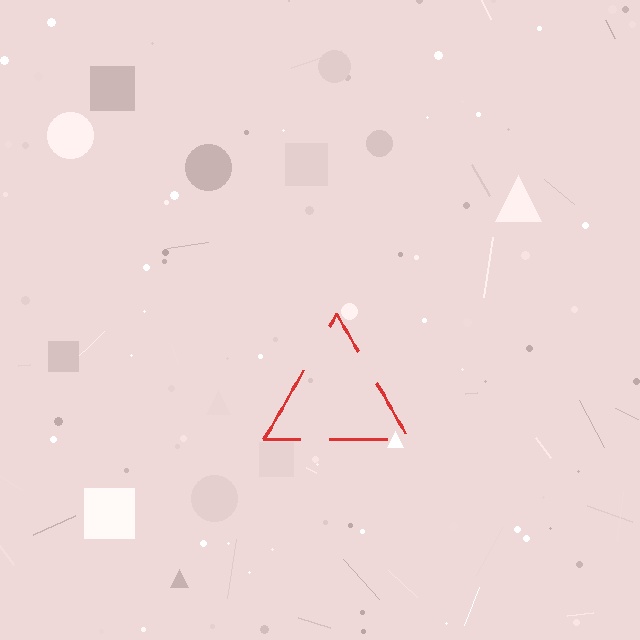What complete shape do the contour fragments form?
The contour fragments form a triangle.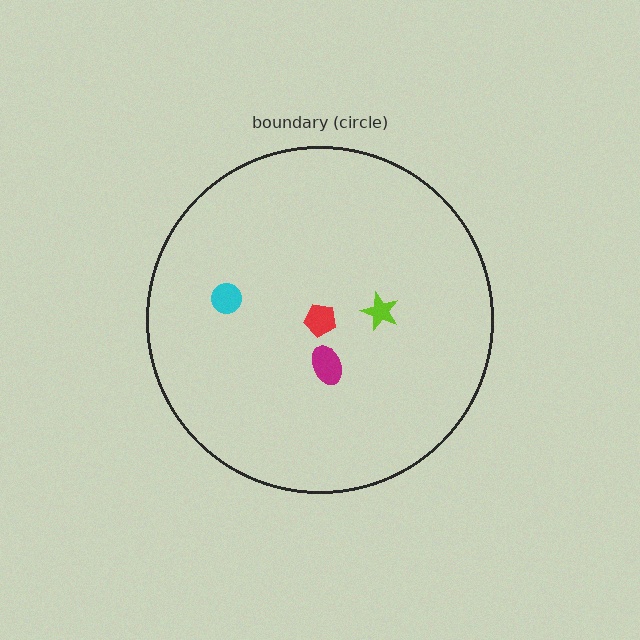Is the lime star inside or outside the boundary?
Inside.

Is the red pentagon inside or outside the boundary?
Inside.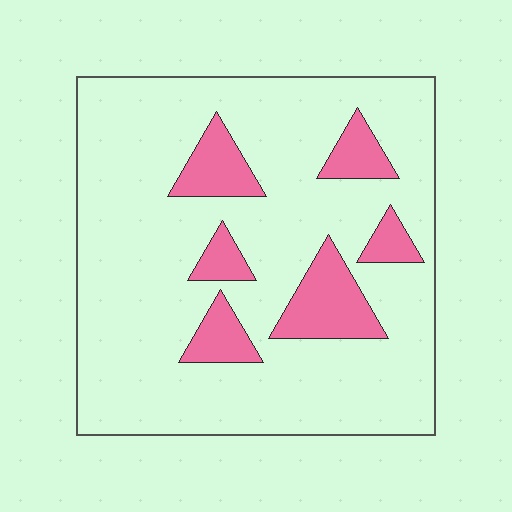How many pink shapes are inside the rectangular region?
6.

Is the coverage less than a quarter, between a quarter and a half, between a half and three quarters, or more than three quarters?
Less than a quarter.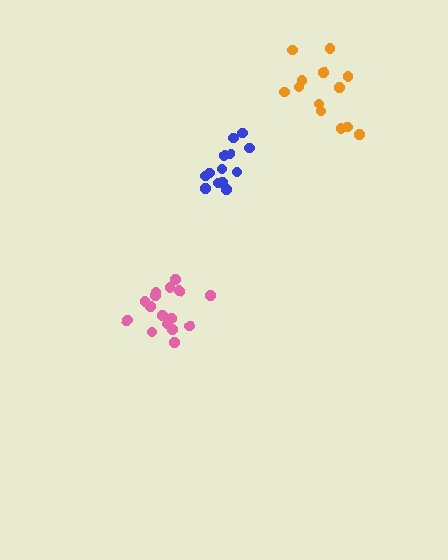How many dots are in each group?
Group 1: 13 dots, Group 2: 16 dots, Group 3: 13 dots (42 total).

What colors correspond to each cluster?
The clusters are colored: blue, pink, orange.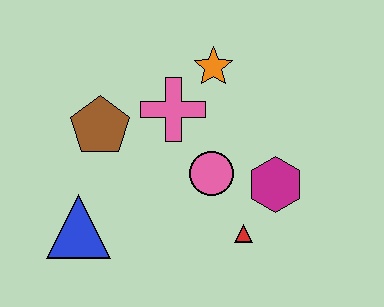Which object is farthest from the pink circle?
The blue triangle is farthest from the pink circle.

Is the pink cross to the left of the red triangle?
Yes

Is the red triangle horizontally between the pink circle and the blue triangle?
No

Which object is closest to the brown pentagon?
The pink cross is closest to the brown pentagon.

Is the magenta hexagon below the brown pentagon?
Yes